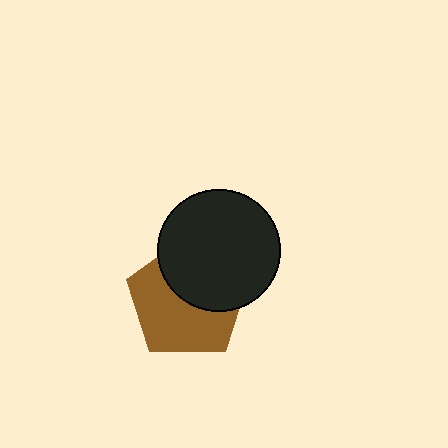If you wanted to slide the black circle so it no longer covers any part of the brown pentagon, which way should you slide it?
Slide it toward the upper-right — that is the most direct way to separate the two shapes.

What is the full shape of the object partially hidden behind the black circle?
The partially hidden object is a brown pentagon.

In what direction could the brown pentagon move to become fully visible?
The brown pentagon could move toward the lower-left. That would shift it out from behind the black circle entirely.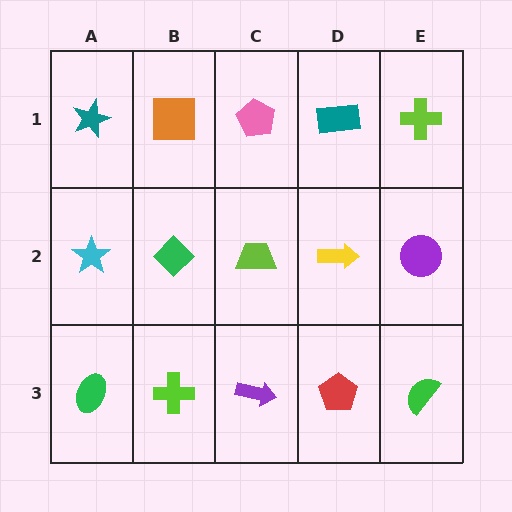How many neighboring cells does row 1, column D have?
3.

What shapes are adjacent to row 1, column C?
A lime trapezoid (row 2, column C), an orange square (row 1, column B), a teal rectangle (row 1, column D).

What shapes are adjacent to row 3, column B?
A green diamond (row 2, column B), a green ellipse (row 3, column A), a purple arrow (row 3, column C).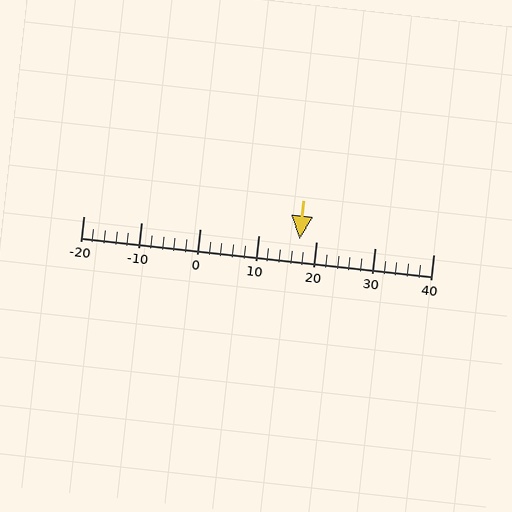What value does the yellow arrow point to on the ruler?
The yellow arrow points to approximately 17.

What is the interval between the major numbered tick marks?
The major tick marks are spaced 10 units apart.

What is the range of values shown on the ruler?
The ruler shows values from -20 to 40.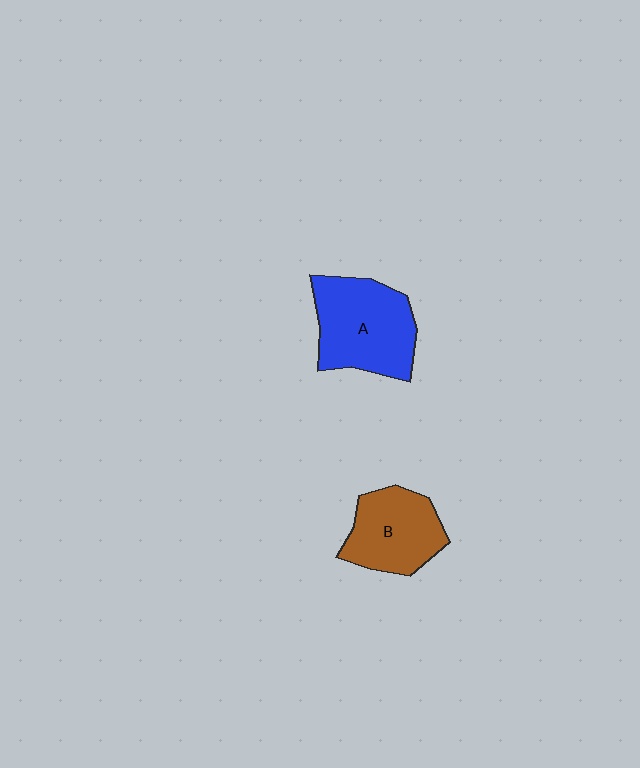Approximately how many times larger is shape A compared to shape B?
Approximately 1.3 times.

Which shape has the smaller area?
Shape B (brown).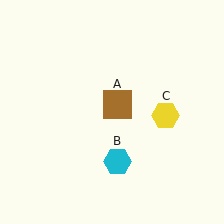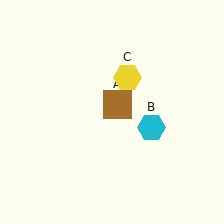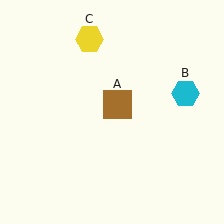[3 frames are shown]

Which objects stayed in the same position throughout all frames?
Brown square (object A) remained stationary.